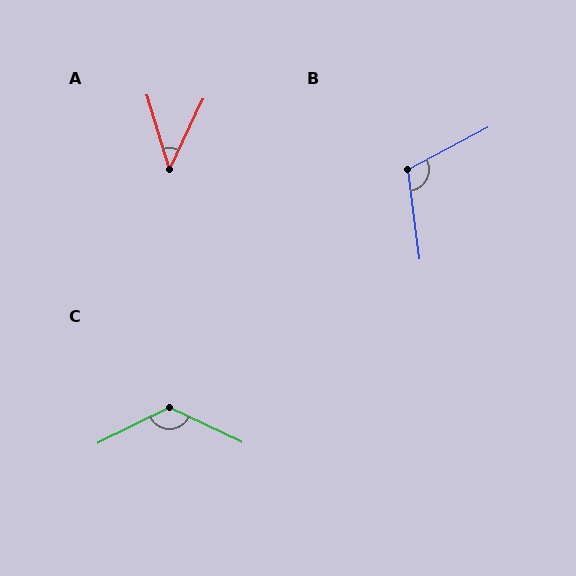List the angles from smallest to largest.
A (42°), B (110°), C (129°).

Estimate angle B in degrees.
Approximately 110 degrees.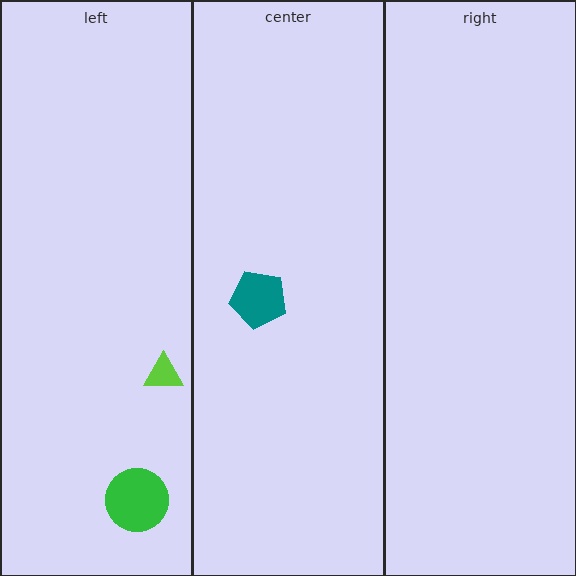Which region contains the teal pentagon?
The center region.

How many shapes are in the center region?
1.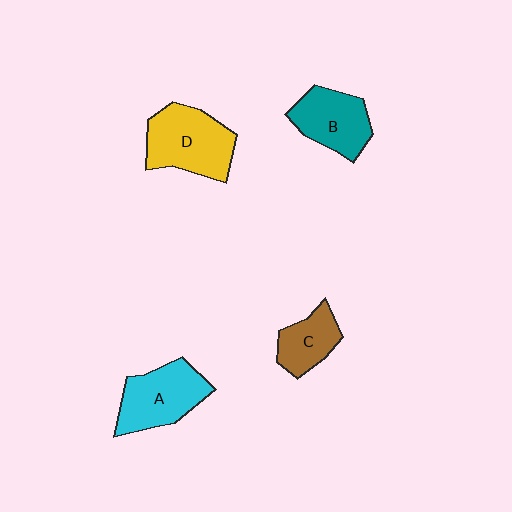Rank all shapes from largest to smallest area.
From largest to smallest: D (yellow), A (cyan), B (teal), C (brown).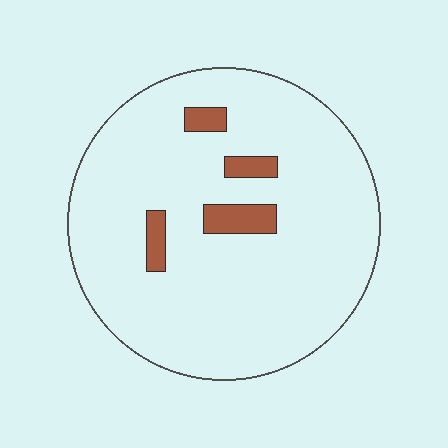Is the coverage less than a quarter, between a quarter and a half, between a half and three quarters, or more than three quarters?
Less than a quarter.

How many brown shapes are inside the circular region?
4.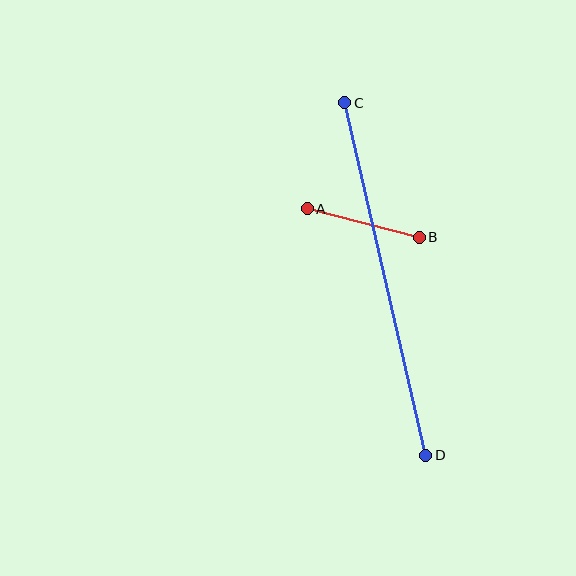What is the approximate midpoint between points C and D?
The midpoint is at approximately (385, 279) pixels.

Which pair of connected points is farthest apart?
Points C and D are farthest apart.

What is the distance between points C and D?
The distance is approximately 361 pixels.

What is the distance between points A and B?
The distance is approximately 115 pixels.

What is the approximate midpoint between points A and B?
The midpoint is at approximately (363, 223) pixels.